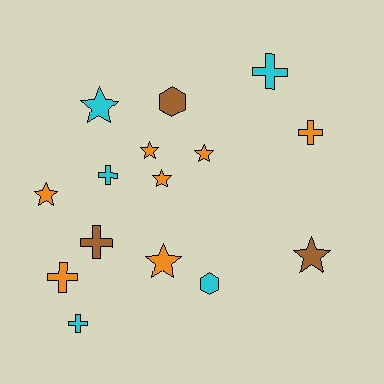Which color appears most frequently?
Orange, with 7 objects.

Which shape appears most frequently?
Star, with 7 objects.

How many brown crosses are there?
There is 1 brown cross.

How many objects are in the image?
There are 15 objects.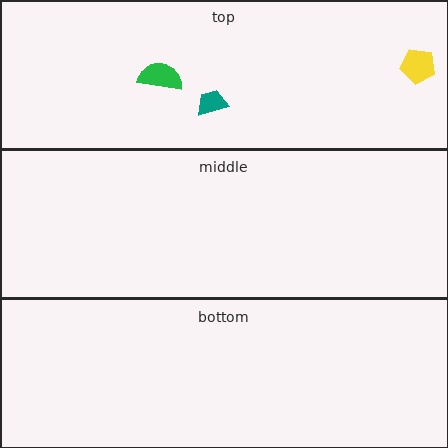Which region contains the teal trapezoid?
The top region.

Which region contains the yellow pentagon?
The top region.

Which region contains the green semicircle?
The top region.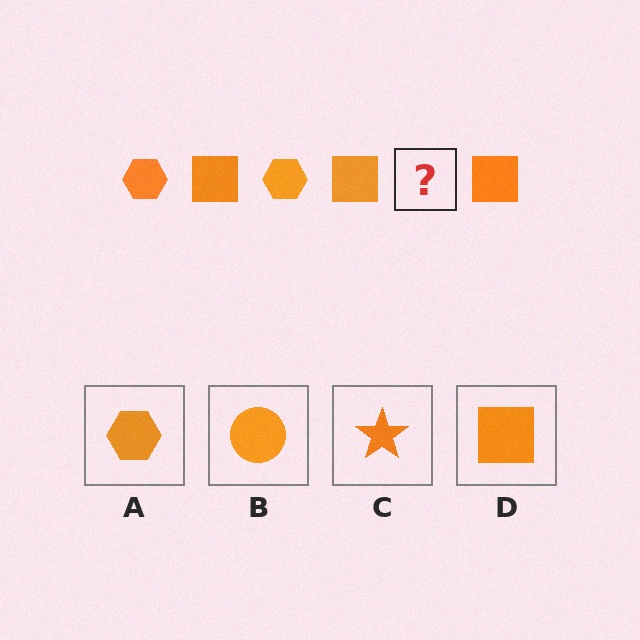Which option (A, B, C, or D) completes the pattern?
A.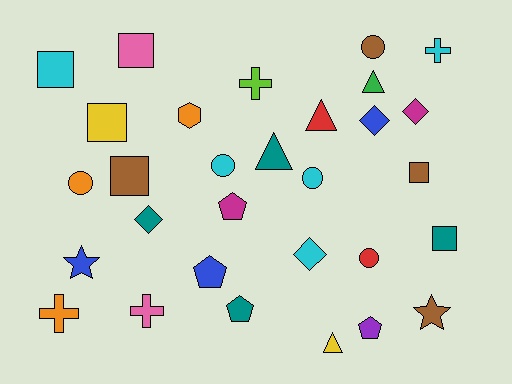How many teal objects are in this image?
There are 4 teal objects.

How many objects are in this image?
There are 30 objects.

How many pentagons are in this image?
There are 4 pentagons.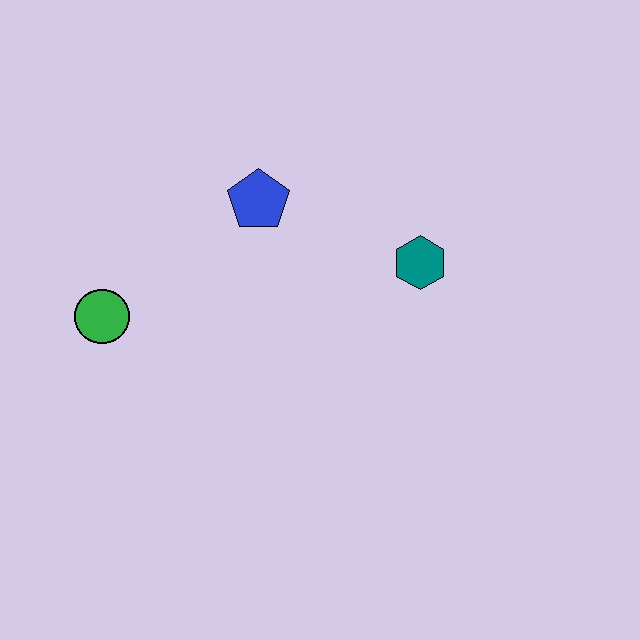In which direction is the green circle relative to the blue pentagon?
The green circle is to the left of the blue pentagon.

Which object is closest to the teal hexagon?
The blue pentagon is closest to the teal hexagon.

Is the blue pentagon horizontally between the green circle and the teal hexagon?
Yes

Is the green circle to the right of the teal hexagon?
No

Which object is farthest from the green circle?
The teal hexagon is farthest from the green circle.